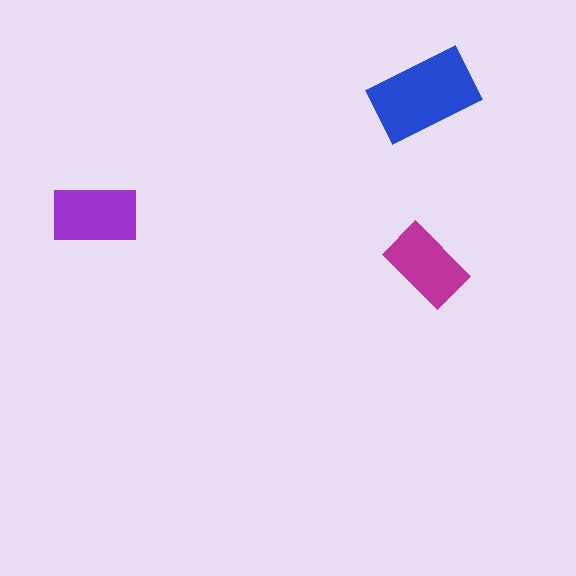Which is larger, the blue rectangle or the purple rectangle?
The blue one.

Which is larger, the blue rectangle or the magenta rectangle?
The blue one.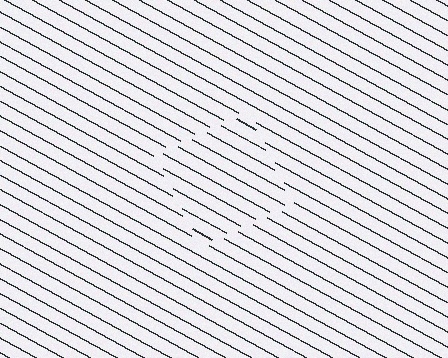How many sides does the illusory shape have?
4 sides — the line-ends trace a square.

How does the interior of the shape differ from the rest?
The interior of the shape contains the same grating, shifted by half a period — the contour is defined by the phase discontinuity where line-ends from the inner and outer gratings abut.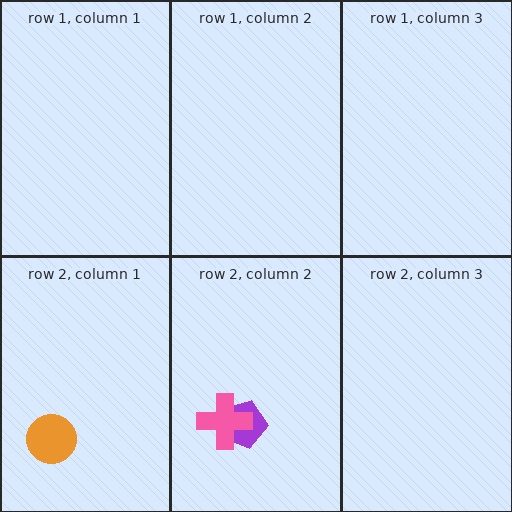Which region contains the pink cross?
The row 2, column 2 region.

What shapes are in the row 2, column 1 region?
The orange circle.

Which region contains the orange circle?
The row 2, column 1 region.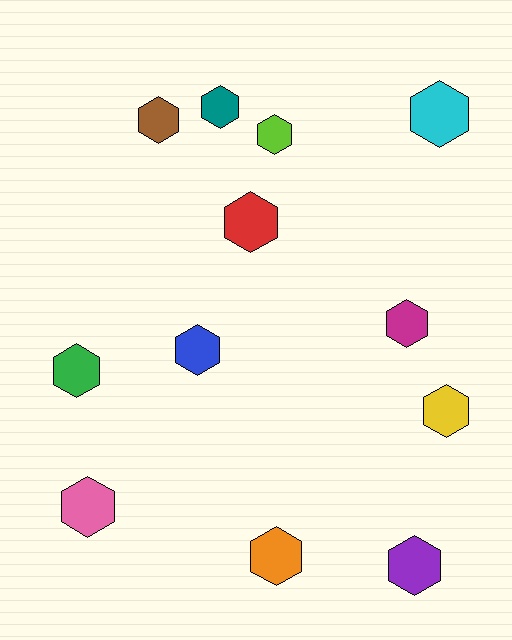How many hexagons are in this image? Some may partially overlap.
There are 12 hexagons.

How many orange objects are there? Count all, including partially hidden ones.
There is 1 orange object.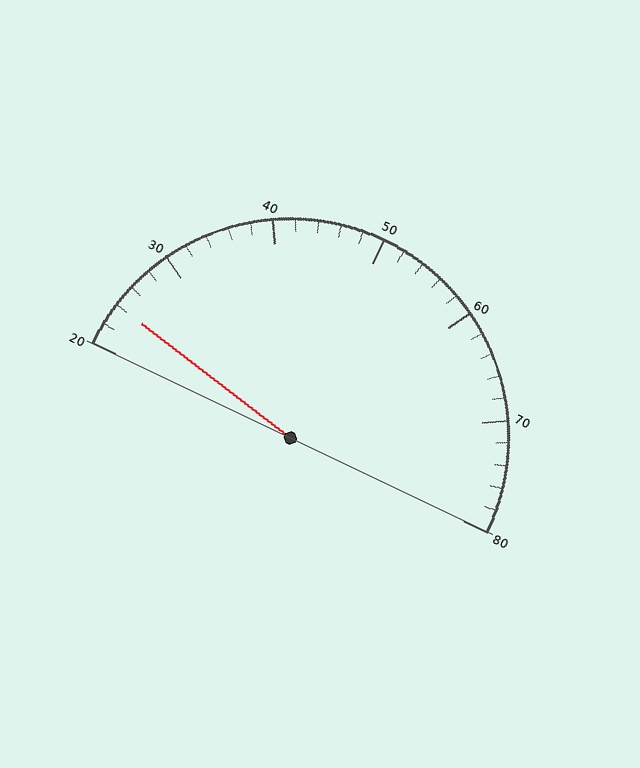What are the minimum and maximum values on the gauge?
The gauge ranges from 20 to 80.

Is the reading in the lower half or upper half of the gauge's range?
The reading is in the lower half of the range (20 to 80).